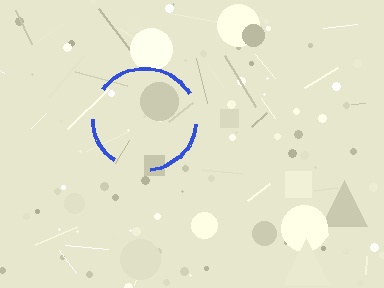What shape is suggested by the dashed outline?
The dashed outline suggests a circle.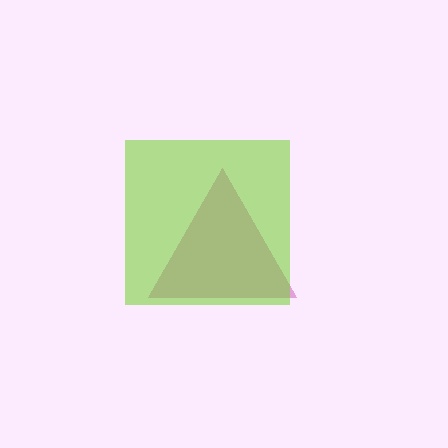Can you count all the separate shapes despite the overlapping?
Yes, there are 2 separate shapes.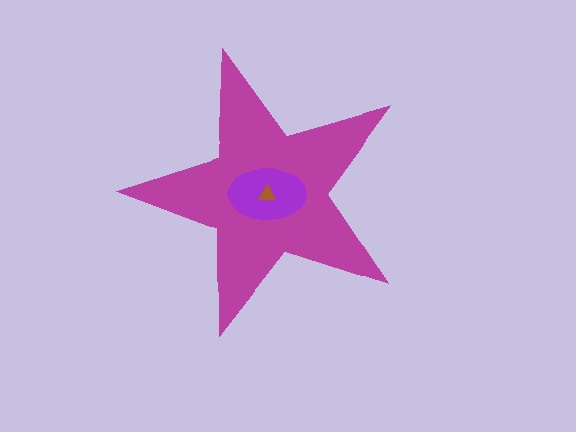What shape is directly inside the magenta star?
The purple ellipse.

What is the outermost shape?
The magenta star.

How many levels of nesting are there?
3.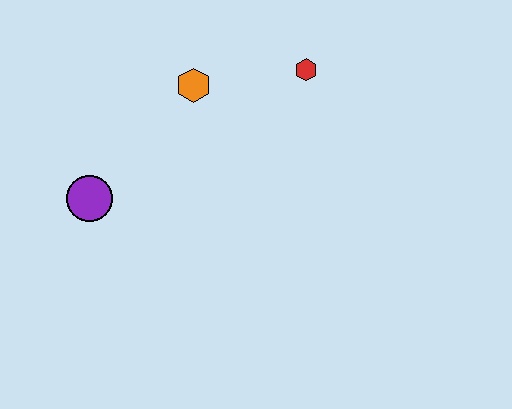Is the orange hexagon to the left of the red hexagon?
Yes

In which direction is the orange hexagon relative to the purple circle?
The orange hexagon is above the purple circle.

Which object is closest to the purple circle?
The orange hexagon is closest to the purple circle.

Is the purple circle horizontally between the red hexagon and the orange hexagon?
No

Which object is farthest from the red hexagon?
The purple circle is farthest from the red hexagon.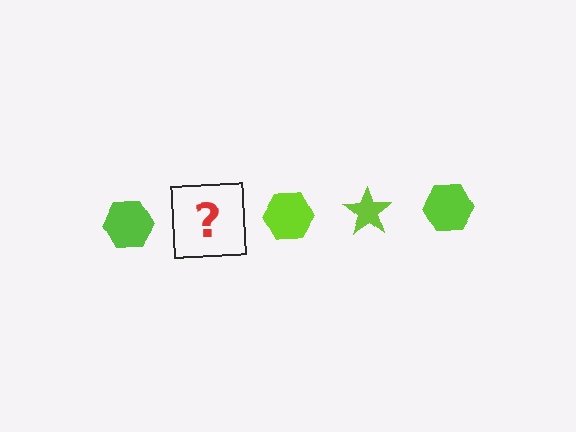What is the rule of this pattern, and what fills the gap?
The rule is that the pattern cycles through hexagon, star shapes in lime. The gap should be filled with a lime star.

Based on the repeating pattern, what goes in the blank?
The blank should be a lime star.